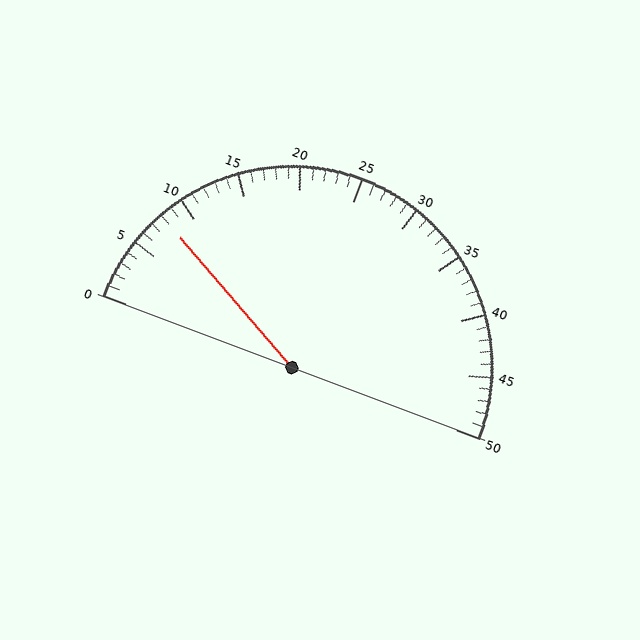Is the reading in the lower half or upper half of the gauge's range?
The reading is in the lower half of the range (0 to 50).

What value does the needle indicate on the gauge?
The needle indicates approximately 8.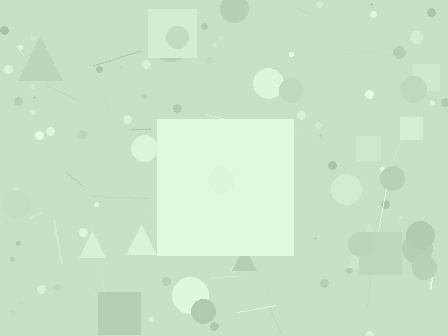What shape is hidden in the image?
A square is hidden in the image.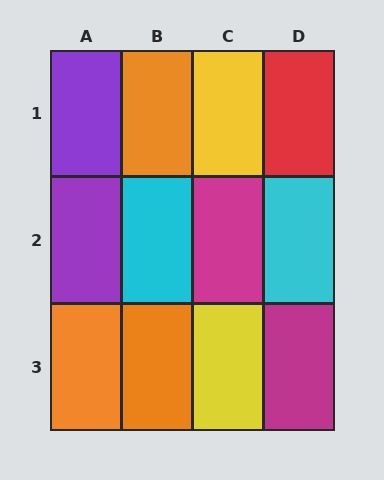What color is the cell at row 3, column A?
Orange.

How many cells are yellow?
2 cells are yellow.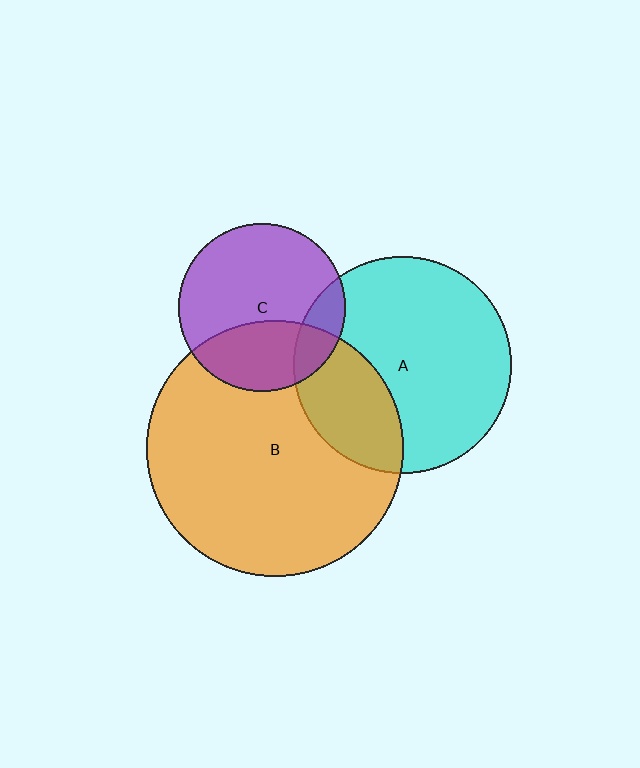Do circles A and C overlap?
Yes.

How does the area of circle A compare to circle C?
Approximately 1.7 times.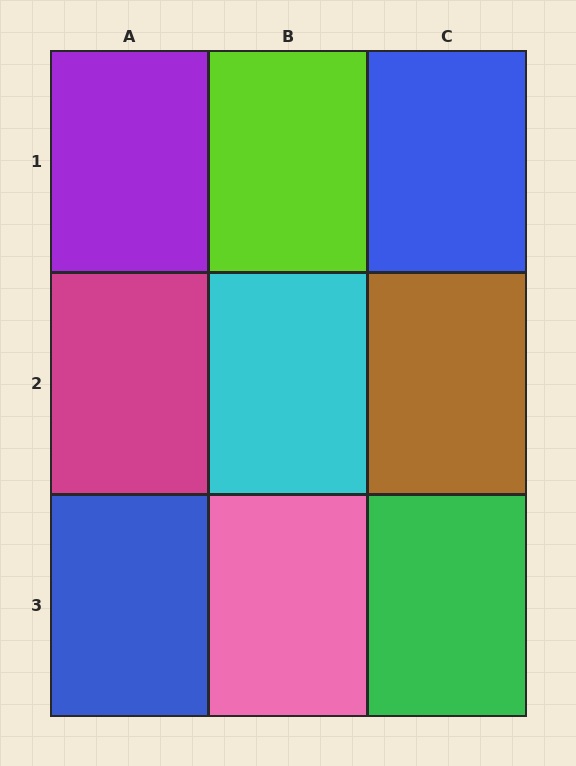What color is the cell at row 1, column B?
Lime.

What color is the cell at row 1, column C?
Blue.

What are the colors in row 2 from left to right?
Magenta, cyan, brown.